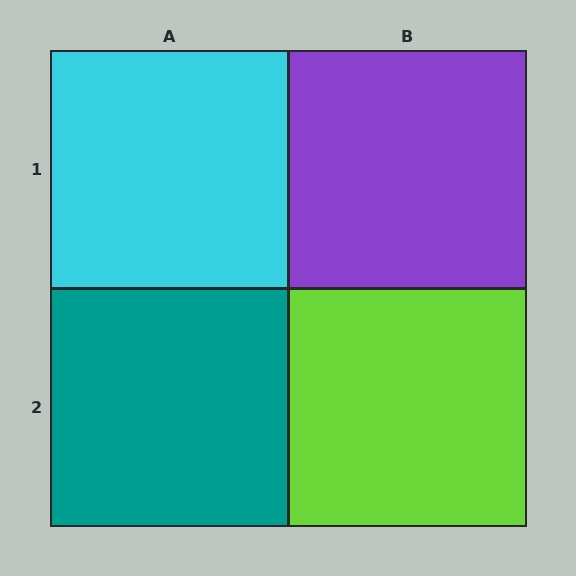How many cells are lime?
1 cell is lime.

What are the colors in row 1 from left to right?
Cyan, purple.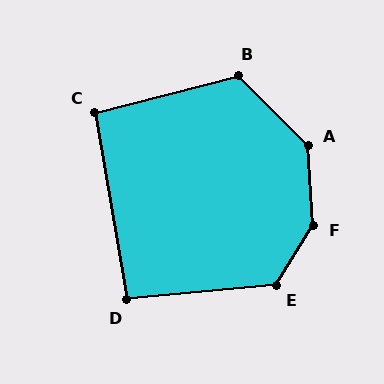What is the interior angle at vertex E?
Approximately 127 degrees (obtuse).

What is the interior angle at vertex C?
Approximately 95 degrees (approximately right).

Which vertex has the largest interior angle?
F, at approximately 145 degrees.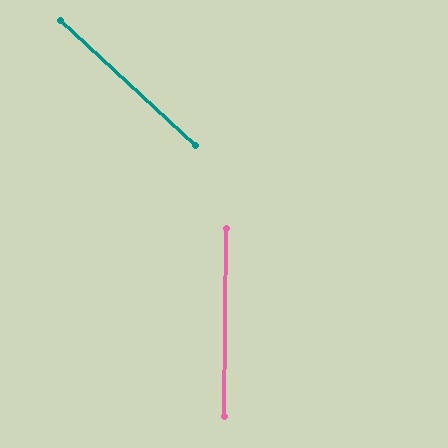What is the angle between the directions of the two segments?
Approximately 48 degrees.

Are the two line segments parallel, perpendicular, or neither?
Neither parallel nor perpendicular — they differ by about 48°.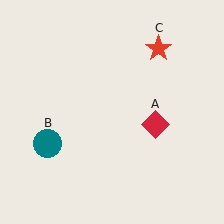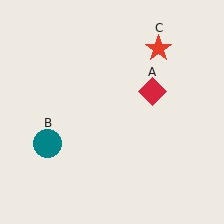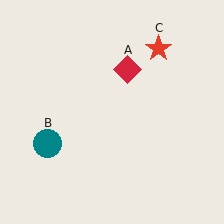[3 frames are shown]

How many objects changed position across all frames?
1 object changed position: red diamond (object A).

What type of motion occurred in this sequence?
The red diamond (object A) rotated counterclockwise around the center of the scene.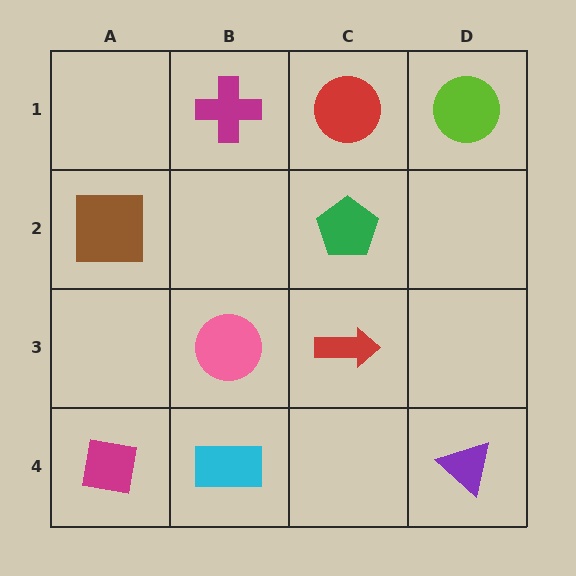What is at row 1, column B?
A magenta cross.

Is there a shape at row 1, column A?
No, that cell is empty.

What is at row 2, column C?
A green pentagon.